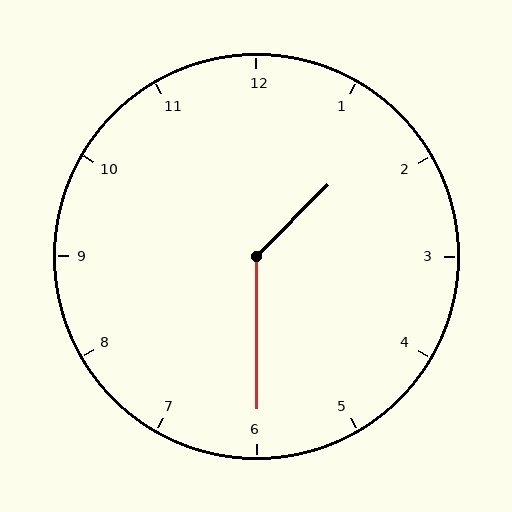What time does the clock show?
1:30.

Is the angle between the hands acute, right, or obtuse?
It is obtuse.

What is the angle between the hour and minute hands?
Approximately 135 degrees.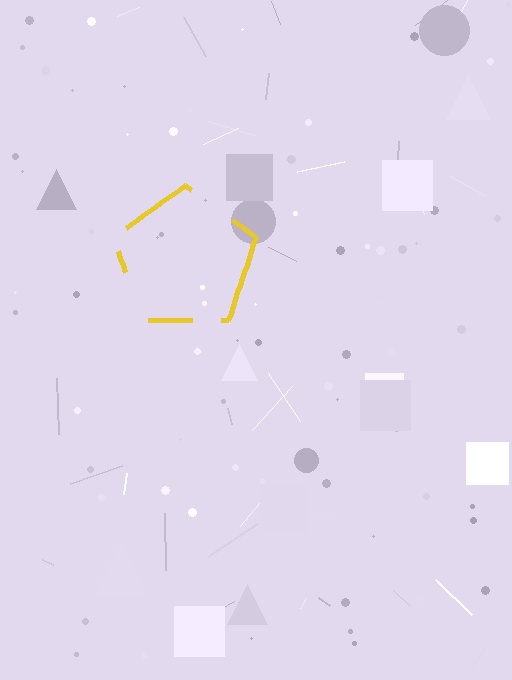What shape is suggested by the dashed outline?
The dashed outline suggests a pentagon.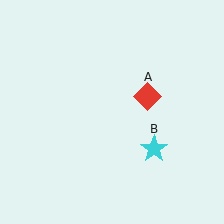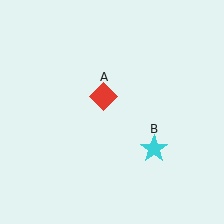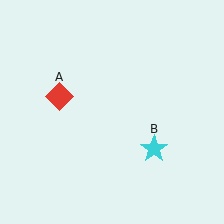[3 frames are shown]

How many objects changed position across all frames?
1 object changed position: red diamond (object A).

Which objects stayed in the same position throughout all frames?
Cyan star (object B) remained stationary.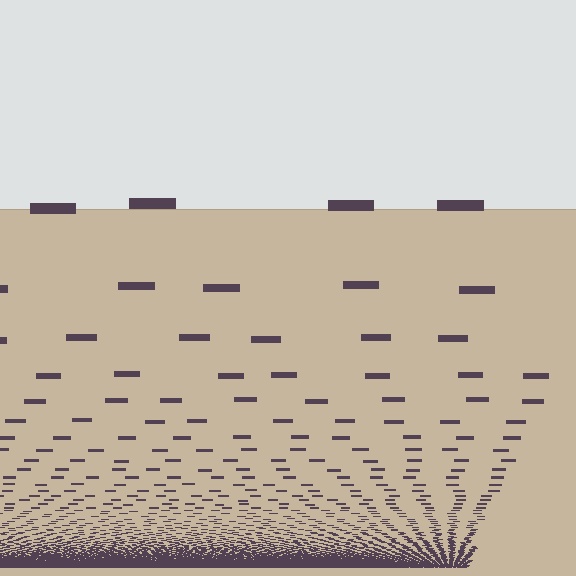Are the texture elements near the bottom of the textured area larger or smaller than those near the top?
Smaller. The gradient is inverted — elements near the bottom are smaller and denser.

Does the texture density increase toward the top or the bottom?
Density increases toward the bottom.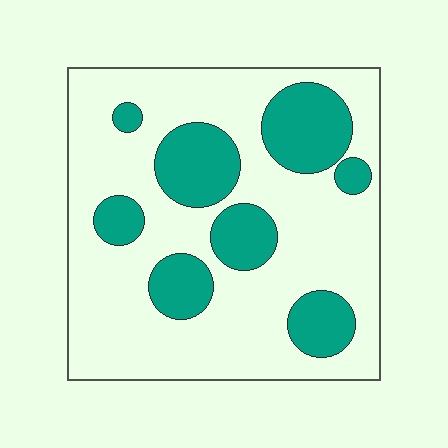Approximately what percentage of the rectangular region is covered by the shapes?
Approximately 30%.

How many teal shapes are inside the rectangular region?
8.